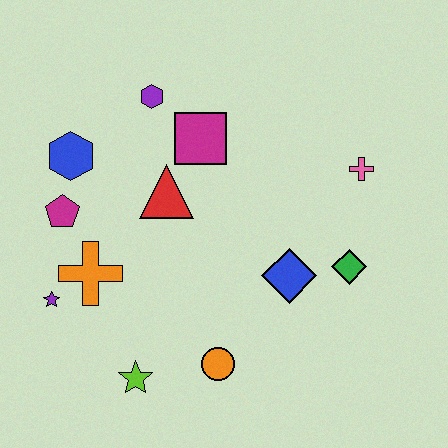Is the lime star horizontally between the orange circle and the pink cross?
No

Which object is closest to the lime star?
The orange circle is closest to the lime star.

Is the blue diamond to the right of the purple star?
Yes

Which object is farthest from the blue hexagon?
The green diamond is farthest from the blue hexagon.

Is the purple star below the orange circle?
No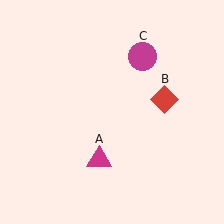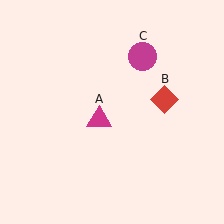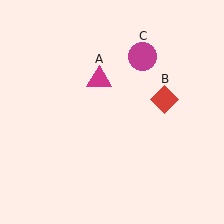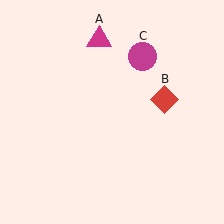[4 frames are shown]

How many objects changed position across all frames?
1 object changed position: magenta triangle (object A).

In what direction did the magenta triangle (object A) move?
The magenta triangle (object A) moved up.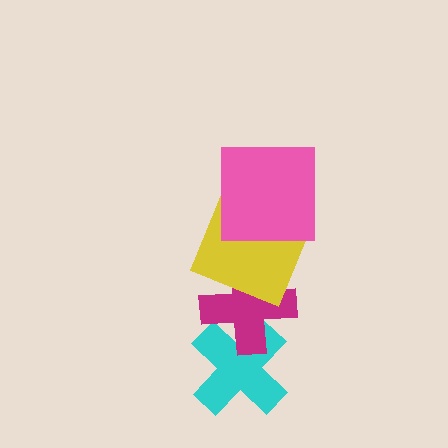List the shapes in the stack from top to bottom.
From top to bottom: the pink square, the yellow square, the magenta cross, the cyan cross.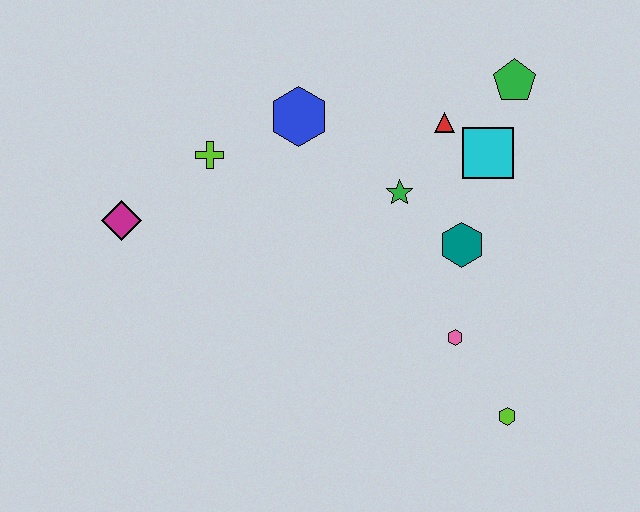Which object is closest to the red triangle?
The cyan square is closest to the red triangle.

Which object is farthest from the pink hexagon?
The magenta diamond is farthest from the pink hexagon.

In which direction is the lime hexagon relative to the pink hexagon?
The lime hexagon is below the pink hexagon.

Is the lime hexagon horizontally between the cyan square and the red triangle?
No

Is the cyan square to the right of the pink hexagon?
Yes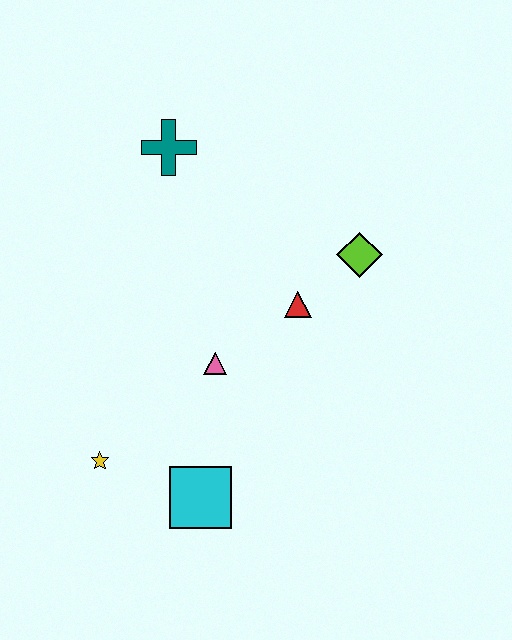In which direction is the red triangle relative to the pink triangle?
The red triangle is to the right of the pink triangle.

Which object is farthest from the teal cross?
The cyan square is farthest from the teal cross.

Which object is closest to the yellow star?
The cyan square is closest to the yellow star.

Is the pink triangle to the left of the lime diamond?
Yes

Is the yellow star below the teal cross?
Yes